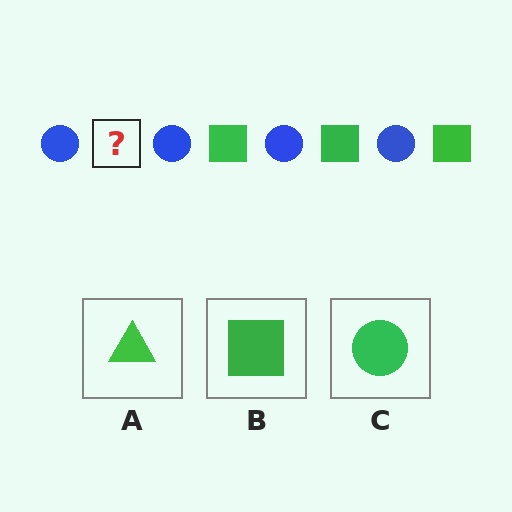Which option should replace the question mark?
Option B.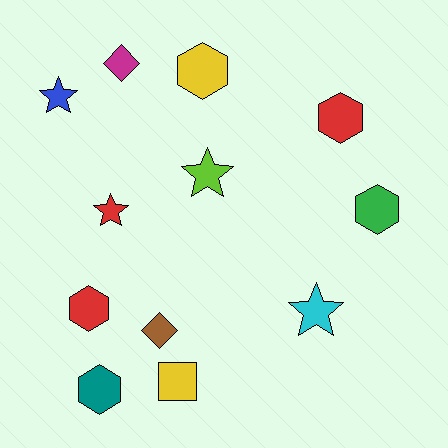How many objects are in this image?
There are 12 objects.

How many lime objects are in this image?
There is 1 lime object.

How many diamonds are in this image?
There are 2 diamonds.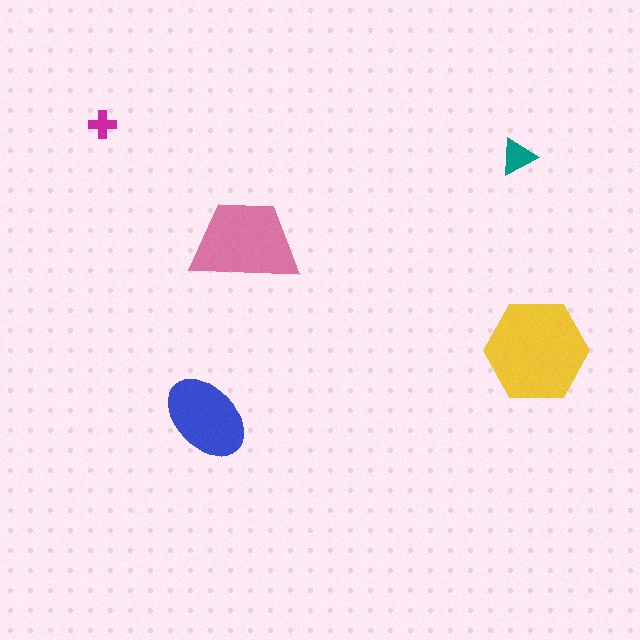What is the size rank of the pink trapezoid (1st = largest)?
2nd.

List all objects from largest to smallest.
The yellow hexagon, the pink trapezoid, the blue ellipse, the teal triangle, the magenta cross.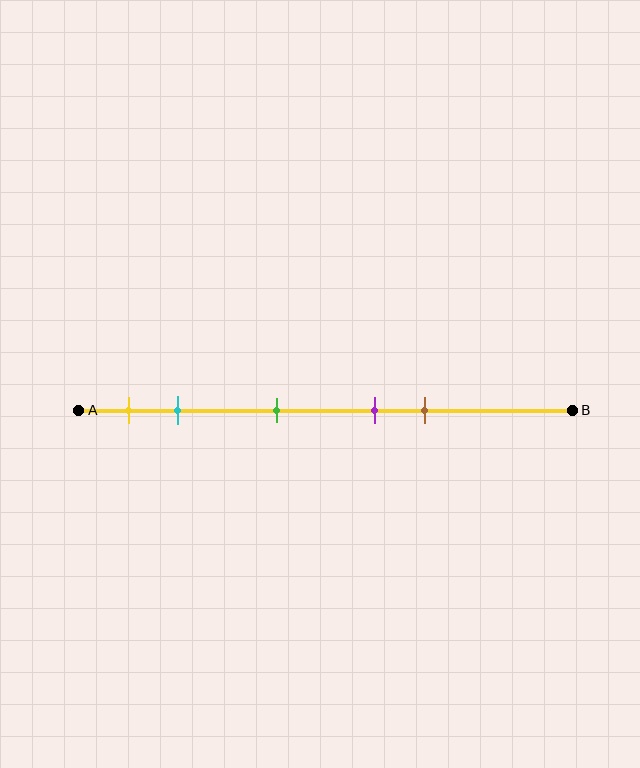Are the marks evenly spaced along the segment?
No, the marks are not evenly spaced.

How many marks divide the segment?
There are 5 marks dividing the segment.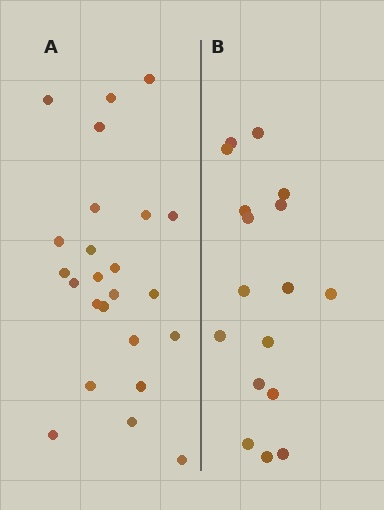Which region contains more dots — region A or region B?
Region A (the left region) has more dots.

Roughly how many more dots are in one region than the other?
Region A has roughly 8 or so more dots than region B.